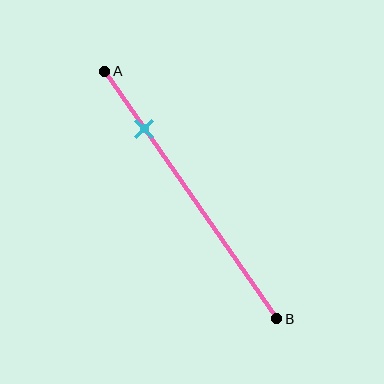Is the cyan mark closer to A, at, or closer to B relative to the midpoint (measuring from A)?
The cyan mark is closer to point A than the midpoint of segment AB.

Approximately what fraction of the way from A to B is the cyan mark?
The cyan mark is approximately 25% of the way from A to B.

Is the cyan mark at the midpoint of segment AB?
No, the mark is at about 25% from A, not at the 50% midpoint.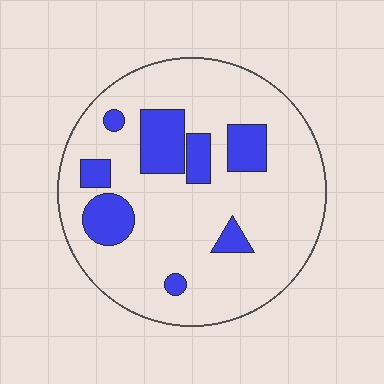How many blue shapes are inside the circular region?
8.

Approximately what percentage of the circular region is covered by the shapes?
Approximately 20%.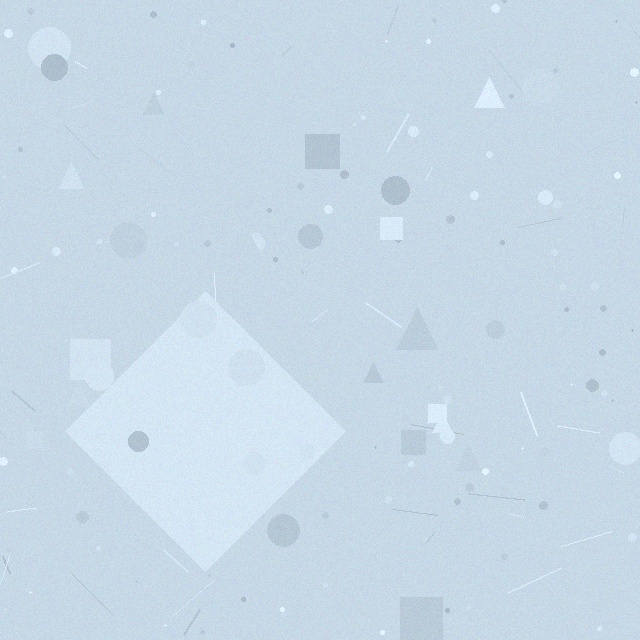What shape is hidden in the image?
A diamond is hidden in the image.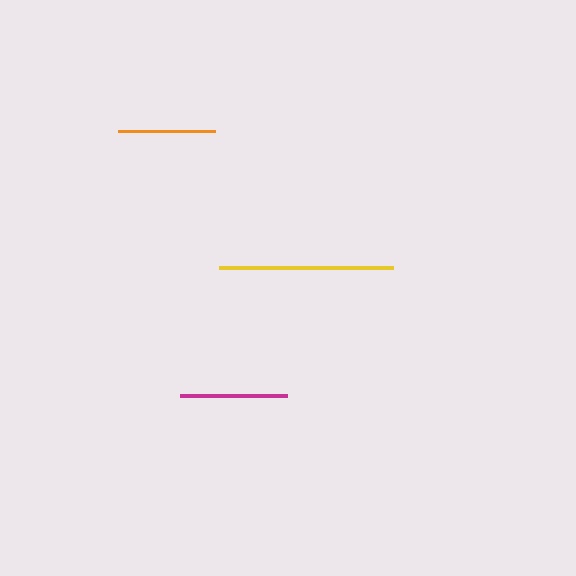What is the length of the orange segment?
The orange segment is approximately 97 pixels long.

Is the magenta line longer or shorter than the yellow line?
The yellow line is longer than the magenta line.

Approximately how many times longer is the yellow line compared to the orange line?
The yellow line is approximately 1.8 times the length of the orange line.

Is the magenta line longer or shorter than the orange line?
The magenta line is longer than the orange line.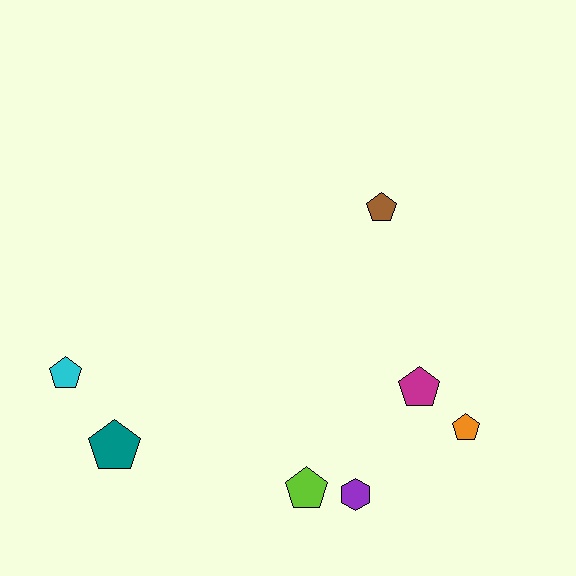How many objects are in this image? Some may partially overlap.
There are 7 objects.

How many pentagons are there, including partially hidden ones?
There are 6 pentagons.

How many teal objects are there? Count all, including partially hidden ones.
There is 1 teal object.